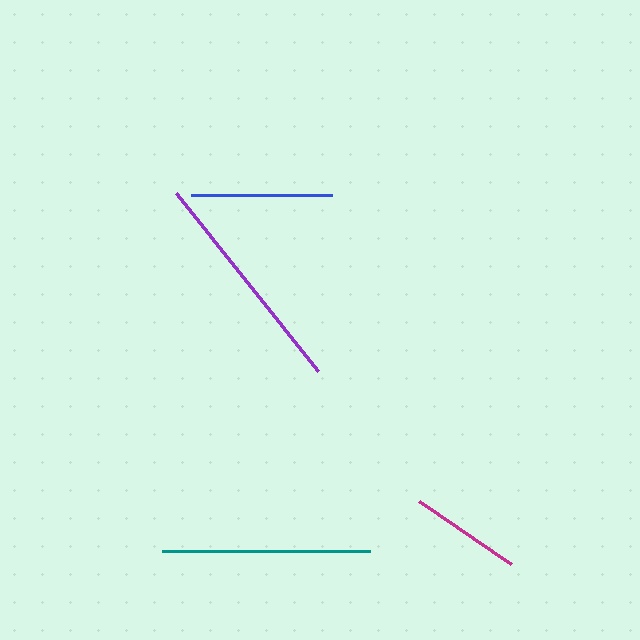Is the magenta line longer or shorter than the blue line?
The blue line is longer than the magenta line.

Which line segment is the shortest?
The magenta line is the shortest at approximately 112 pixels.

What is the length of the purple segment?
The purple segment is approximately 227 pixels long.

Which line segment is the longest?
The purple line is the longest at approximately 227 pixels.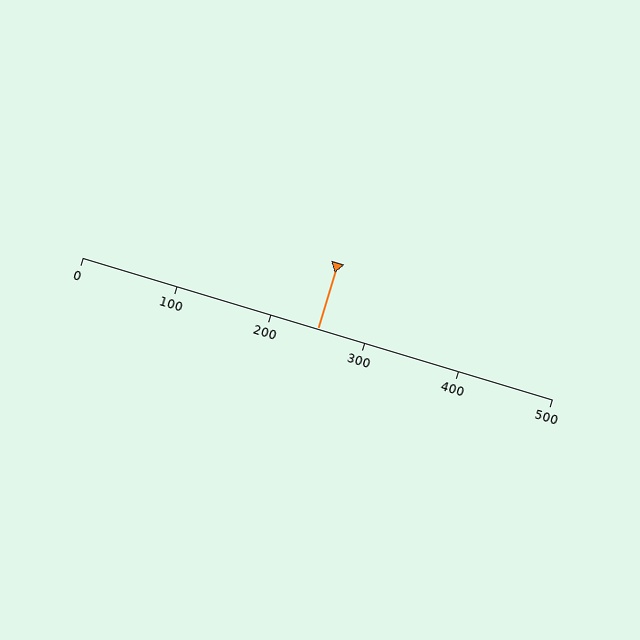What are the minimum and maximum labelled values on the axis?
The axis runs from 0 to 500.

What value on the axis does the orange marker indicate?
The marker indicates approximately 250.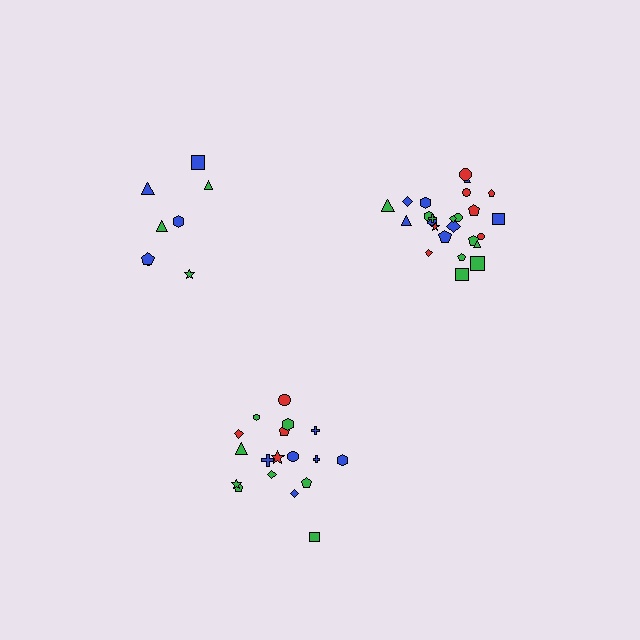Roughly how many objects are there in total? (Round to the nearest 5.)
Roughly 50 objects in total.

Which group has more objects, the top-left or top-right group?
The top-right group.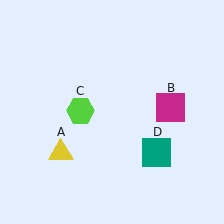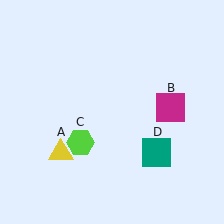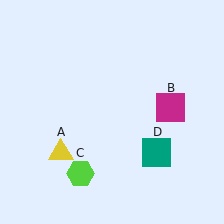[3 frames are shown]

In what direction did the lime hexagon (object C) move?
The lime hexagon (object C) moved down.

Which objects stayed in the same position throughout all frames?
Yellow triangle (object A) and magenta square (object B) and teal square (object D) remained stationary.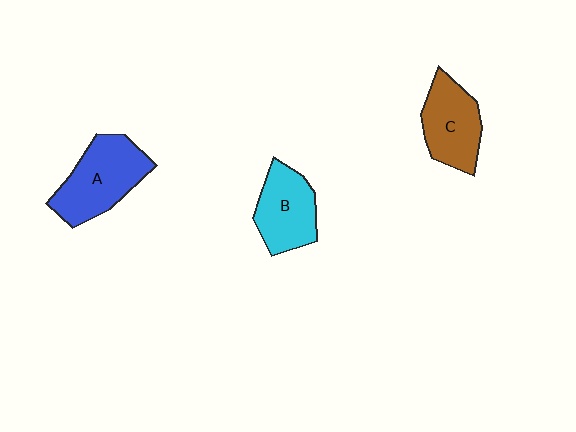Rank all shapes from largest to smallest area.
From largest to smallest: A (blue), C (brown), B (cyan).